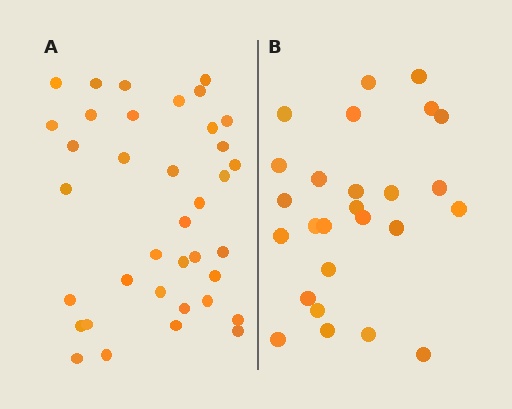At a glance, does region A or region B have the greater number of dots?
Region A (the left region) has more dots.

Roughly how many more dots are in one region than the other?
Region A has roughly 12 or so more dots than region B.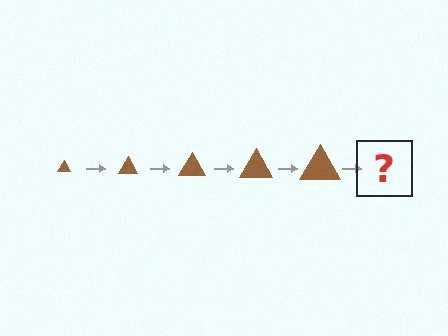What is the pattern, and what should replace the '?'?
The pattern is that the triangle gets progressively larger each step. The '?' should be a brown triangle, larger than the previous one.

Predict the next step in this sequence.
The next step is a brown triangle, larger than the previous one.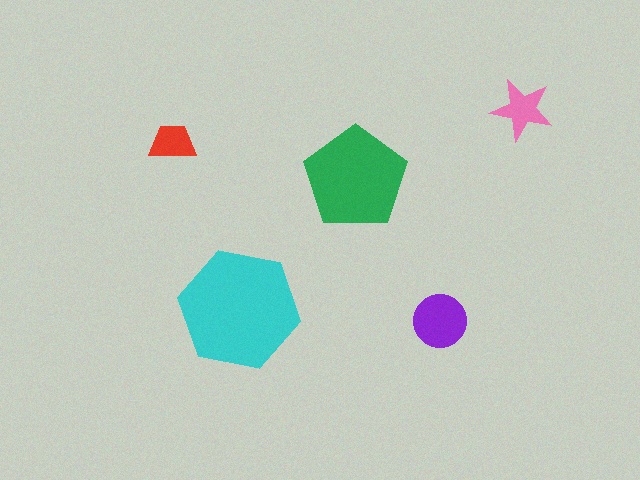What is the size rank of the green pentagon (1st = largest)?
2nd.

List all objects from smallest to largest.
The red trapezoid, the pink star, the purple circle, the green pentagon, the cyan hexagon.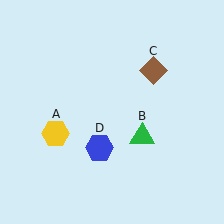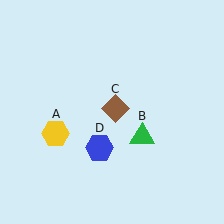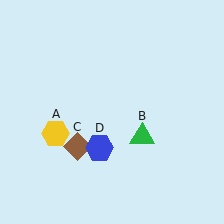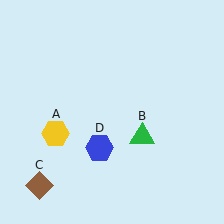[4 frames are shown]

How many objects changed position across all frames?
1 object changed position: brown diamond (object C).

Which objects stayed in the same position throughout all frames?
Yellow hexagon (object A) and green triangle (object B) and blue hexagon (object D) remained stationary.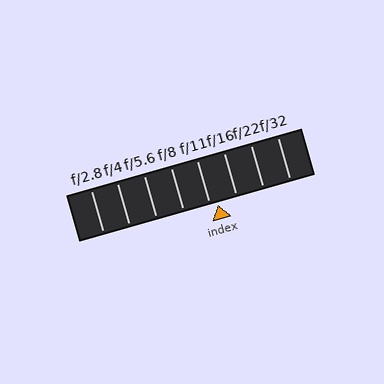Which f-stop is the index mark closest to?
The index mark is closest to f/11.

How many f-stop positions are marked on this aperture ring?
There are 8 f-stop positions marked.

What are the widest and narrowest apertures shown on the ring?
The widest aperture shown is f/2.8 and the narrowest is f/32.